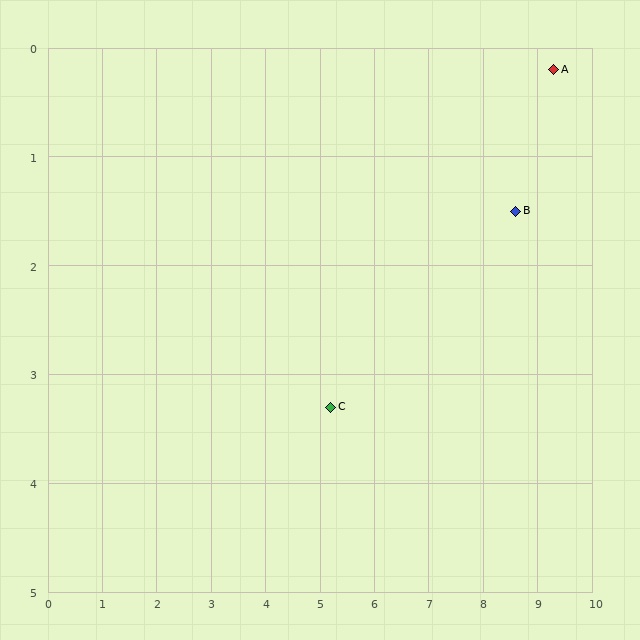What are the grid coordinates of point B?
Point B is at approximately (8.6, 1.5).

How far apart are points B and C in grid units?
Points B and C are about 3.8 grid units apart.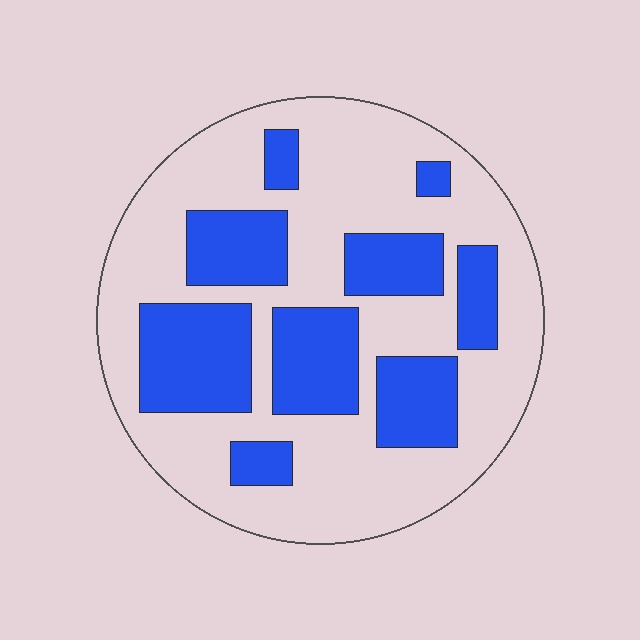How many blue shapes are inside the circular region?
9.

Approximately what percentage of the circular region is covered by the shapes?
Approximately 35%.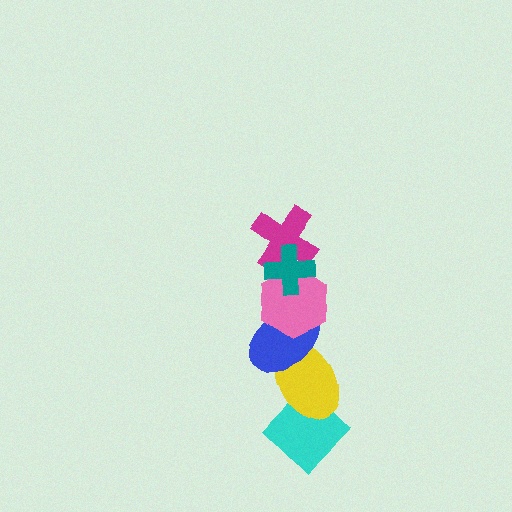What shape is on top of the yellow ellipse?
The blue ellipse is on top of the yellow ellipse.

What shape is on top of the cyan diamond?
The yellow ellipse is on top of the cyan diamond.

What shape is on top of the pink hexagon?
The magenta cross is on top of the pink hexagon.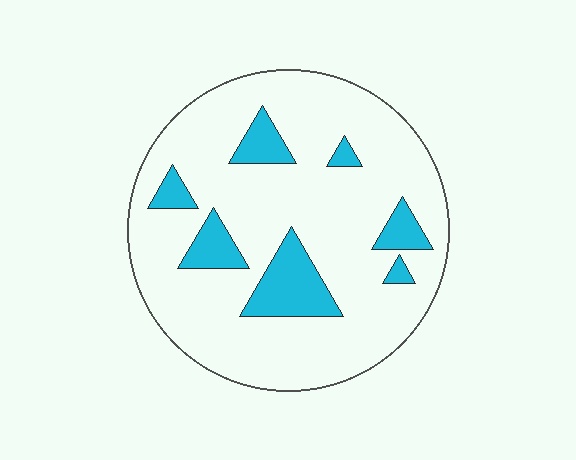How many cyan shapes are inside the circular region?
7.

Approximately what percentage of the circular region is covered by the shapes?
Approximately 15%.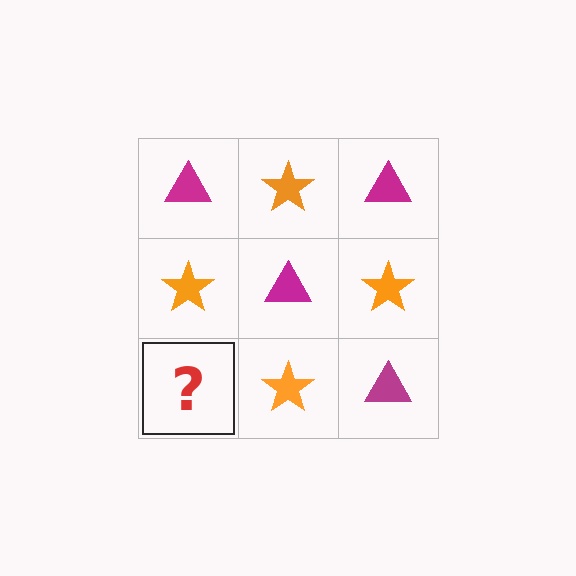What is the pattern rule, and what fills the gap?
The rule is that it alternates magenta triangle and orange star in a checkerboard pattern. The gap should be filled with a magenta triangle.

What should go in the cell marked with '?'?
The missing cell should contain a magenta triangle.